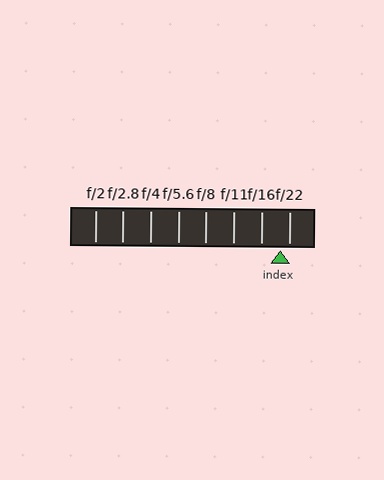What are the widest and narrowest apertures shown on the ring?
The widest aperture shown is f/2 and the narrowest is f/22.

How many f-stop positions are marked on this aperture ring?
There are 8 f-stop positions marked.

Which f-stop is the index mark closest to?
The index mark is closest to f/22.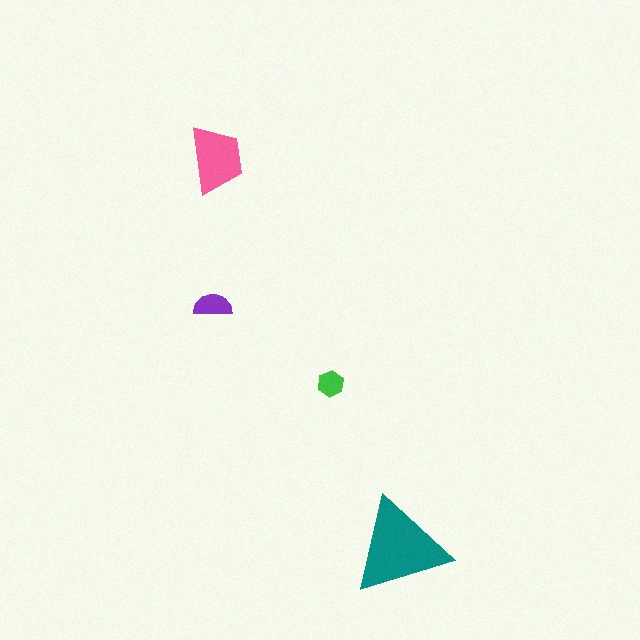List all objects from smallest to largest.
The green hexagon, the purple semicircle, the pink trapezoid, the teal triangle.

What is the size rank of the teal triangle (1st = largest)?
1st.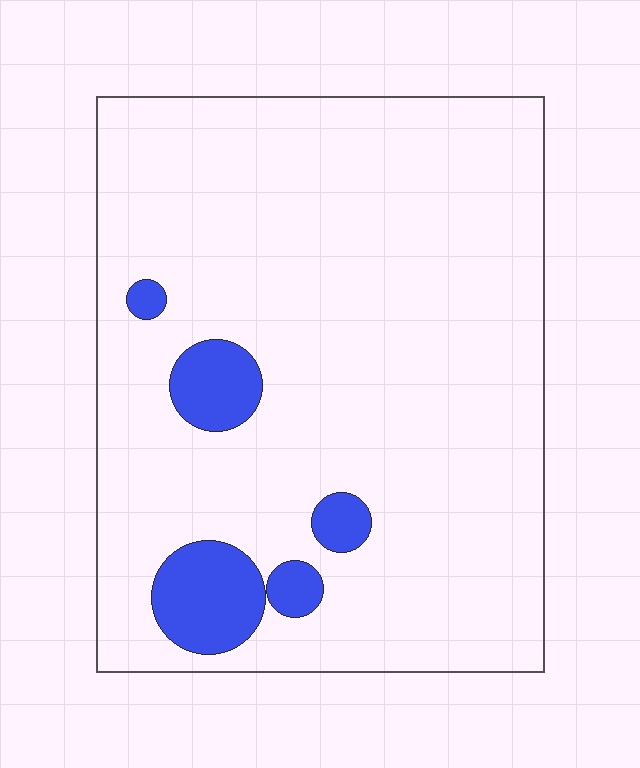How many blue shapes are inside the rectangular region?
5.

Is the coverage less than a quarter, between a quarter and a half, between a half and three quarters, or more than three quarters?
Less than a quarter.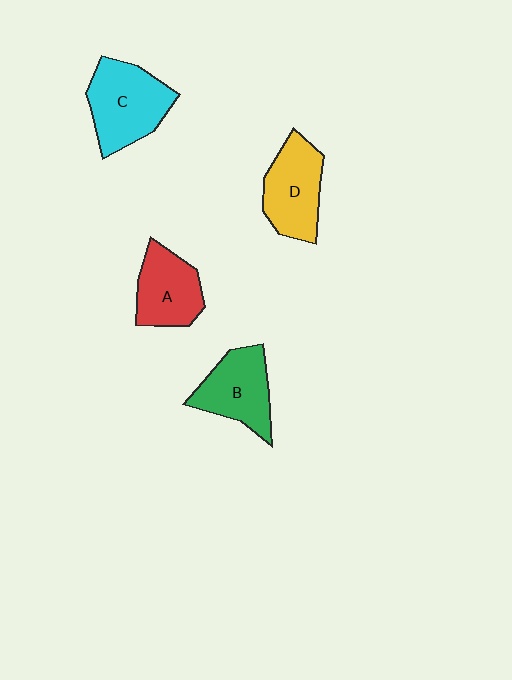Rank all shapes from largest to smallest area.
From largest to smallest: C (cyan), D (yellow), B (green), A (red).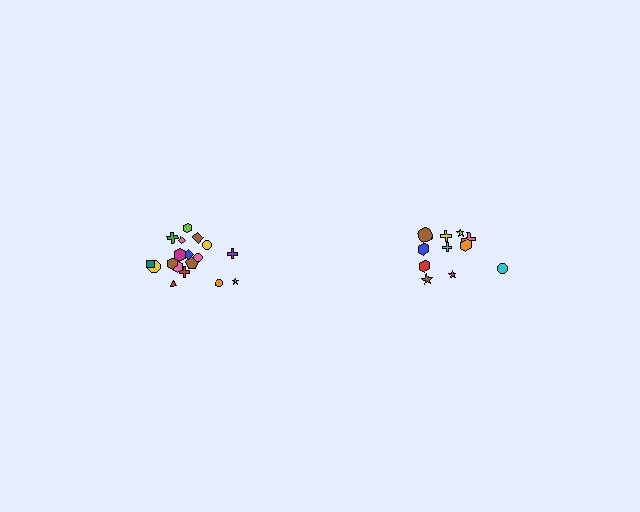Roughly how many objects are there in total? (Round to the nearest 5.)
Roughly 30 objects in total.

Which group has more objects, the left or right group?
The left group.